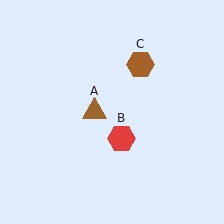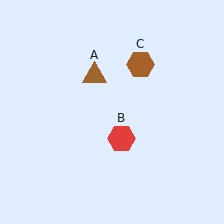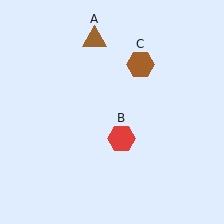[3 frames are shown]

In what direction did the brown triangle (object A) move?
The brown triangle (object A) moved up.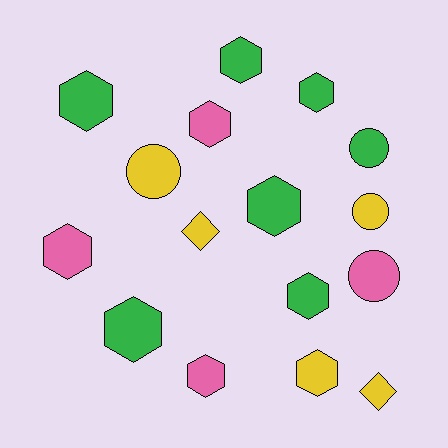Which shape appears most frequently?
Hexagon, with 10 objects.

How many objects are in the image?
There are 16 objects.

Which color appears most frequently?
Green, with 7 objects.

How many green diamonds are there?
There are no green diamonds.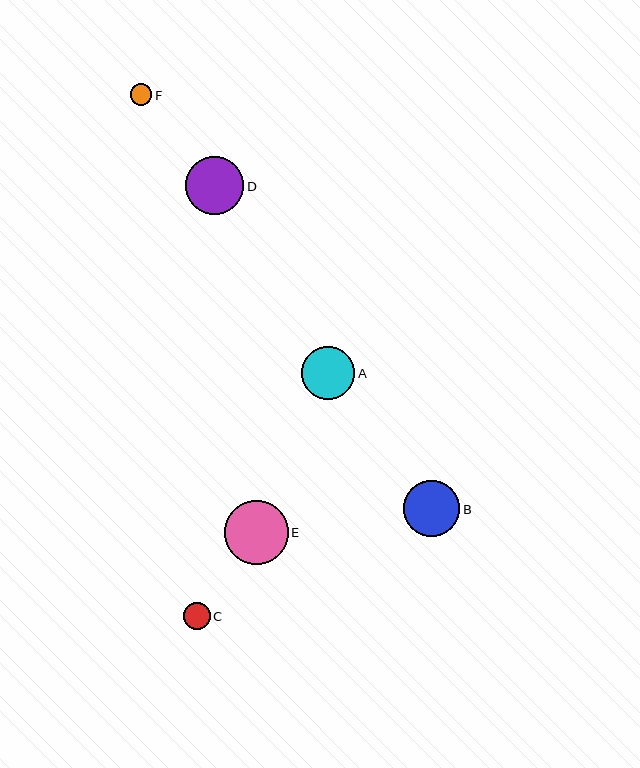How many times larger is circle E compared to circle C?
Circle E is approximately 2.4 times the size of circle C.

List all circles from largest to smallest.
From largest to smallest: E, D, B, A, C, F.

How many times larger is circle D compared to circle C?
Circle D is approximately 2.2 times the size of circle C.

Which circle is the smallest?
Circle F is the smallest with a size of approximately 22 pixels.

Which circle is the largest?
Circle E is the largest with a size of approximately 64 pixels.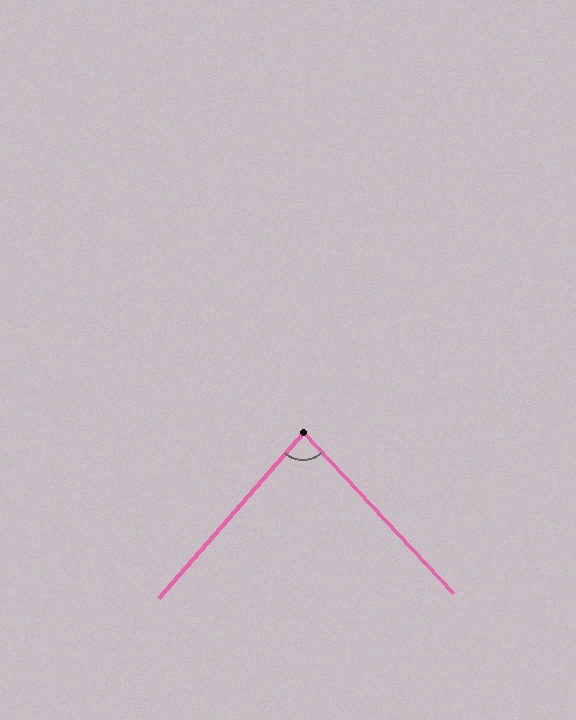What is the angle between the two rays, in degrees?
Approximately 84 degrees.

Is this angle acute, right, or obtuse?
It is acute.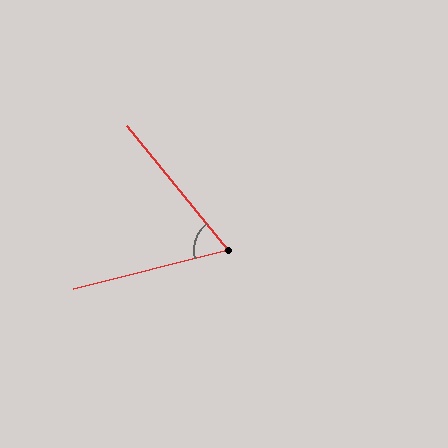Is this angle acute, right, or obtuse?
It is acute.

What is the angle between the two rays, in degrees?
Approximately 65 degrees.